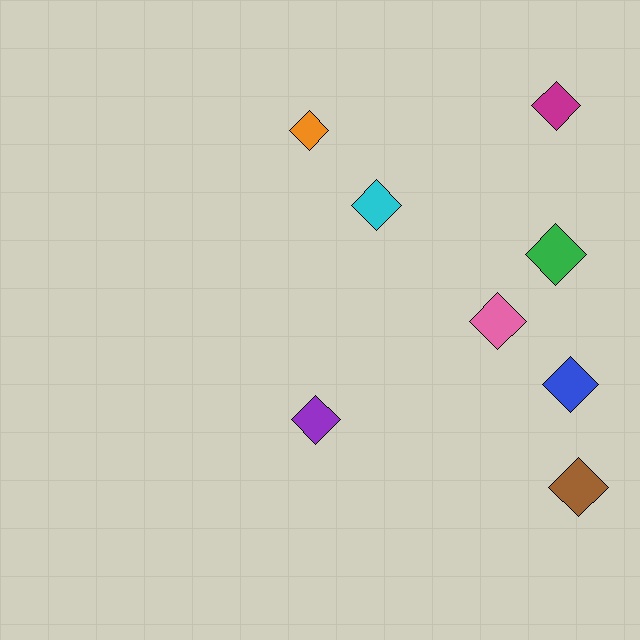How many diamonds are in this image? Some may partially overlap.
There are 8 diamonds.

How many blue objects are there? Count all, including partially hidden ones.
There is 1 blue object.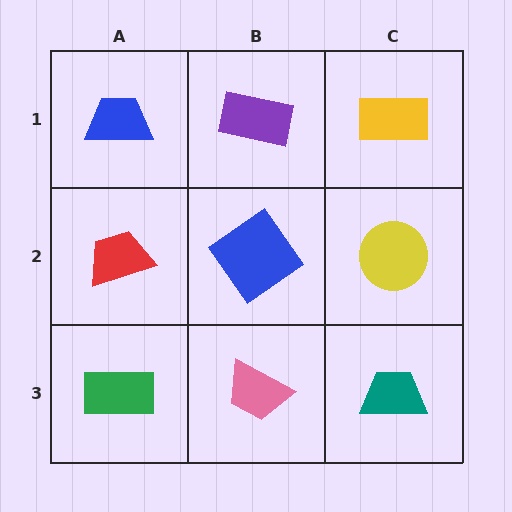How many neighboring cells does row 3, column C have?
2.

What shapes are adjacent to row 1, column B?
A blue diamond (row 2, column B), a blue trapezoid (row 1, column A), a yellow rectangle (row 1, column C).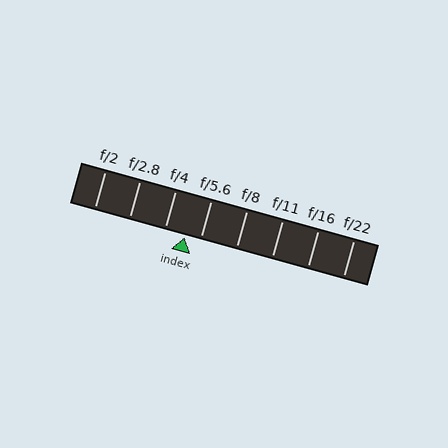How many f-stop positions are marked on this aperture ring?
There are 8 f-stop positions marked.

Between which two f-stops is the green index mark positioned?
The index mark is between f/4 and f/5.6.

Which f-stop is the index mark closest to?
The index mark is closest to f/5.6.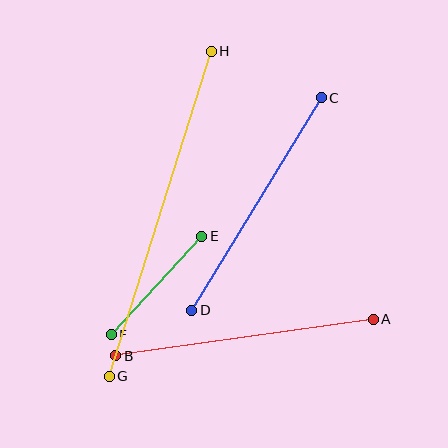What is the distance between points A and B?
The distance is approximately 260 pixels.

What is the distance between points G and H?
The distance is approximately 341 pixels.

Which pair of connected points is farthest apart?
Points G and H are farthest apart.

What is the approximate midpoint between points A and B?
The midpoint is at approximately (245, 338) pixels.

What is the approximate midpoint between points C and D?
The midpoint is at approximately (256, 204) pixels.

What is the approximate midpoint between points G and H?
The midpoint is at approximately (160, 214) pixels.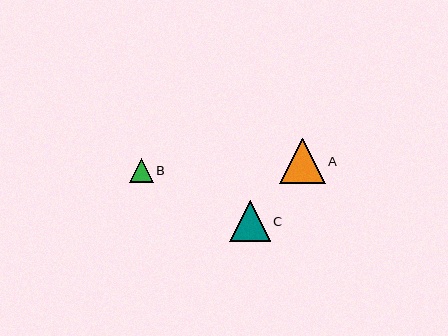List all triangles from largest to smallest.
From largest to smallest: A, C, B.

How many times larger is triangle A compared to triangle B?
Triangle A is approximately 1.9 times the size of triangle B.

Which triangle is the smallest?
Triangle B is the smallest with a size of approximately 24 pixels.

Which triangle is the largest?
Triangle A is the largest with a size of approximately 45 pixels.